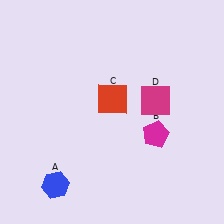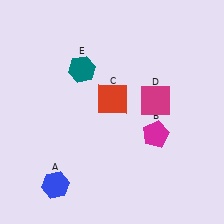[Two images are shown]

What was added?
A teal hexagon (E) was added in Image 2.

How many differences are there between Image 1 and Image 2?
There is 1 difference between the two images.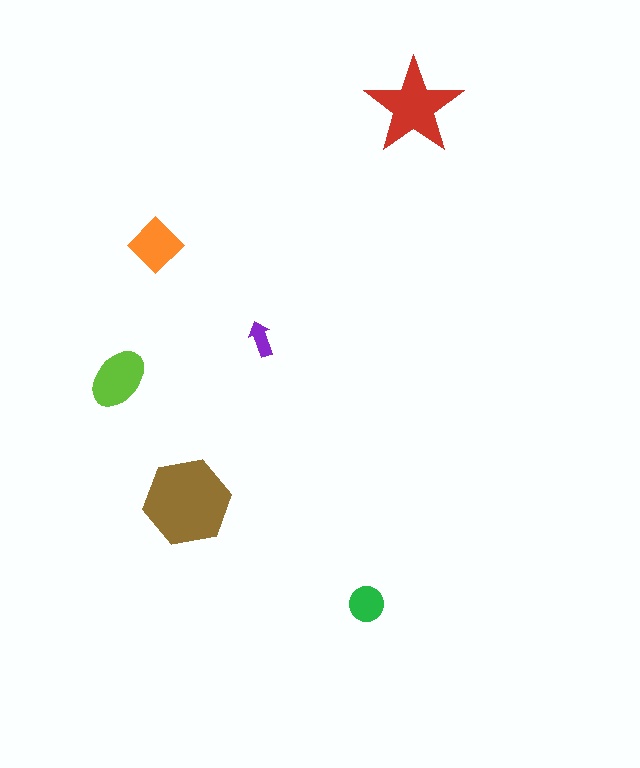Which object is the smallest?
The purple arrow.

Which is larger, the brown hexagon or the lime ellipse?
The brown hexagon.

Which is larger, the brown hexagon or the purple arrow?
The brown hexagon.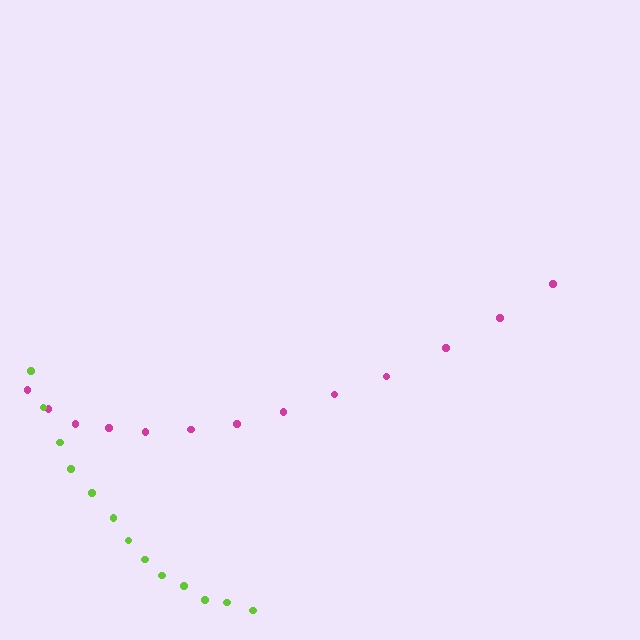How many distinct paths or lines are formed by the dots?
There are 2 distinct paths.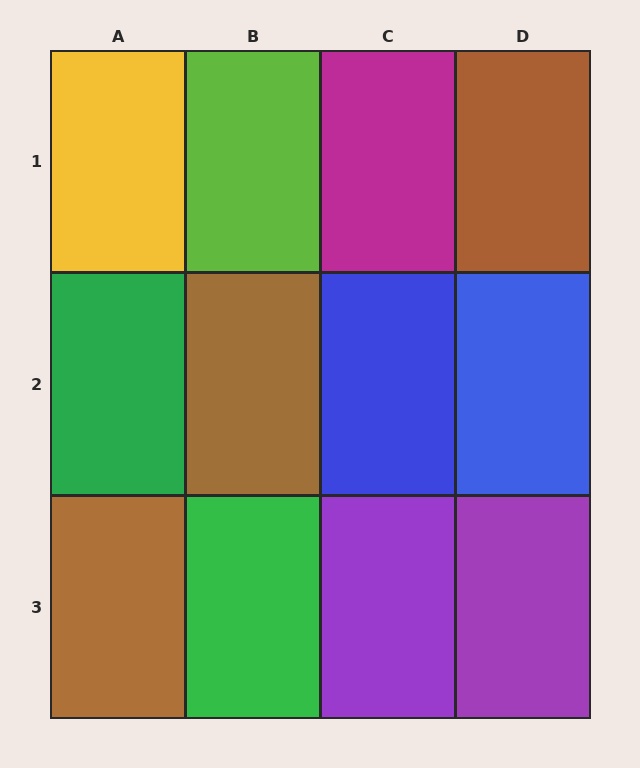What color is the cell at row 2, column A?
Green.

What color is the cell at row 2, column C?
Blue.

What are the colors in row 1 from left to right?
Yellow, lime, magenta, brown.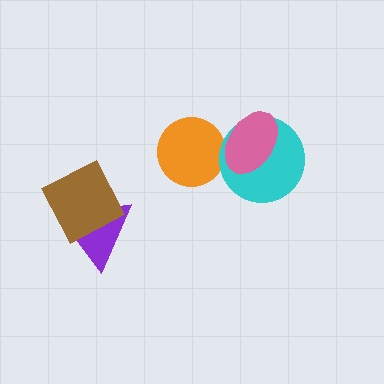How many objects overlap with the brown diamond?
1 object overlaps with the brown diamond.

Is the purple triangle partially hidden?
Yes, it is partially covered by another shape.